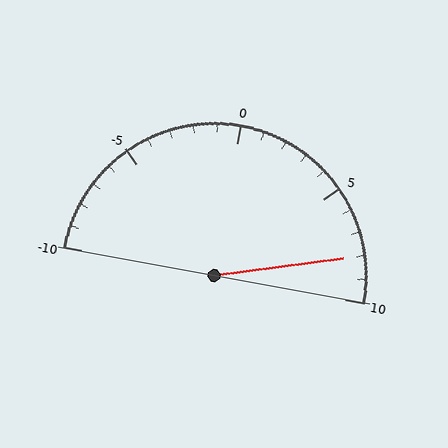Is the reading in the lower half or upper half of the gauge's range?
The reading is in the upper half of the range (-10 to 10).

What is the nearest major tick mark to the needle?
The nearest major tick mark is 10.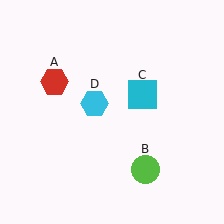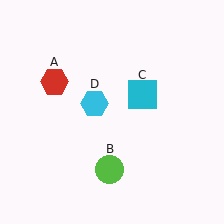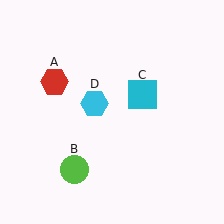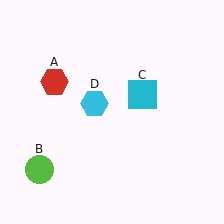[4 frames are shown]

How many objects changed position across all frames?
1 object changed position: lime circle (object B).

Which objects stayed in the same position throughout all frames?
Red hexagon (object A) and cyan square (object C) and cyan hexagon (object D) remained stationary.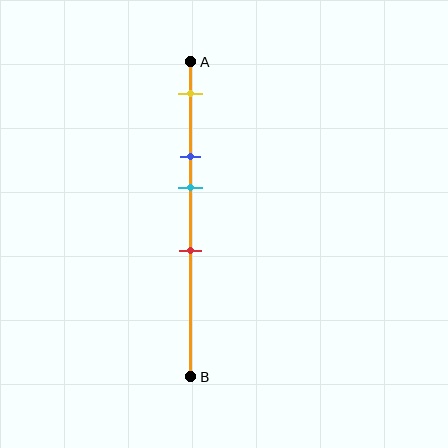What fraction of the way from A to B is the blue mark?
The blue mark is approximately 30% (0.3) of the way from A to B.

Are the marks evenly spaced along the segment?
No, the marks are not evenly spaced.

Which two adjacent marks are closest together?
The blue and cyan marks are the closest adjacent pair.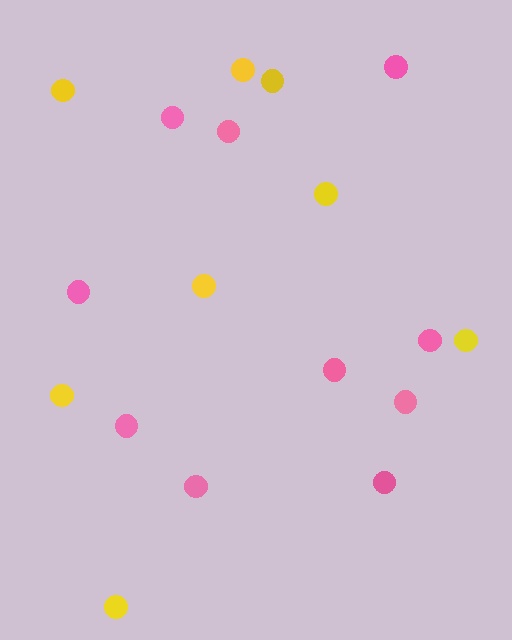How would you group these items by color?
There are 2 groups: one group of yellow circles (8) and one group of pink circles (10).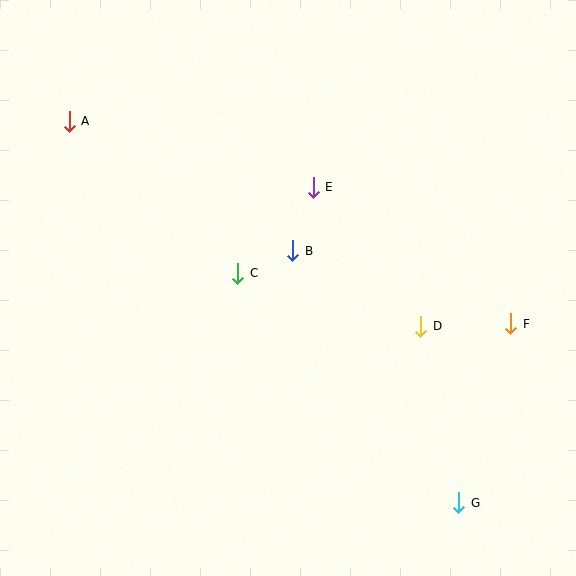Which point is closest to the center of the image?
Point B at (293, 251) is closest to the center.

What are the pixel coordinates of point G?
Point G is at (459, 503).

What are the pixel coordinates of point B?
Point B is at (293, 251).